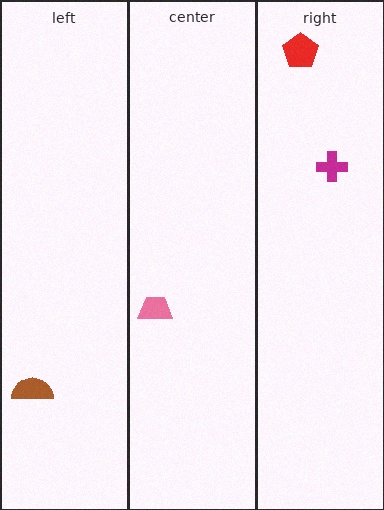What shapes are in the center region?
The pink trapezoid.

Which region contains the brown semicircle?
The left region.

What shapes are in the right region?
The magenta cross, the red pentagon.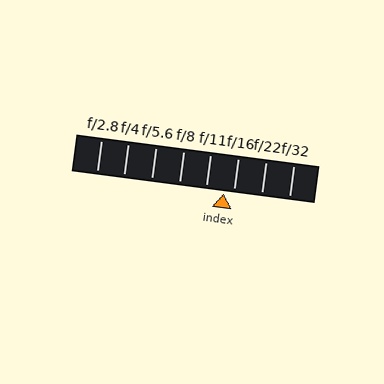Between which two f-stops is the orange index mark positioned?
The index mark is between f/11 and f/16.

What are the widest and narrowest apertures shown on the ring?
The widest aperture shown is f/2.8 and the narrowest is f/32.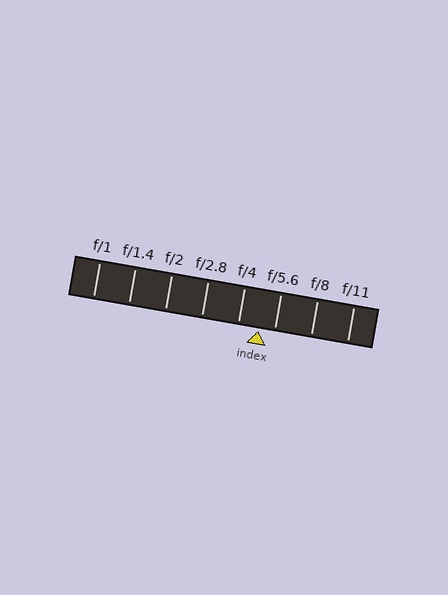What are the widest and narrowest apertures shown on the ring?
The widest aperture shown is f/1 and the narrowest is f/11.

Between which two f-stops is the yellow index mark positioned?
The index mark is between f/4 and f/5.6.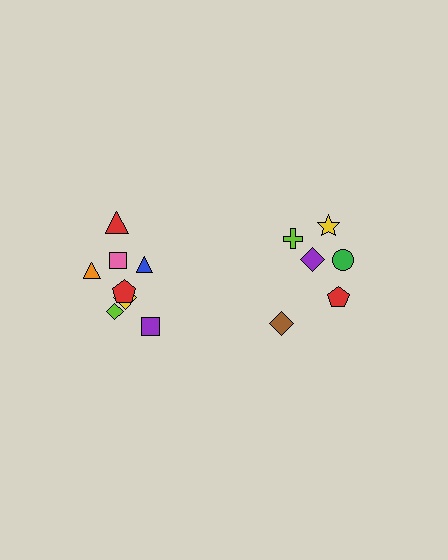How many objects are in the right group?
There are 6 objects.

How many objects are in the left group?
There are 8 objects.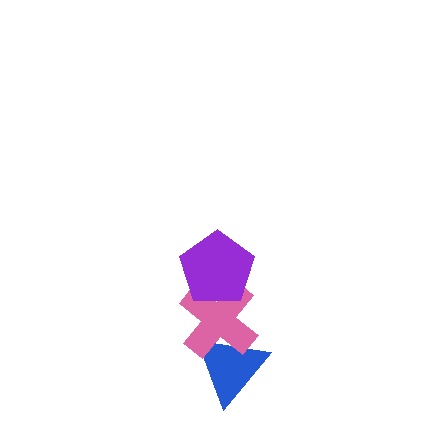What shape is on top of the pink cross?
The purple pentagon is on top of the pink cross.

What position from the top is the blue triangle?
The blue triangle is 3rd from the top.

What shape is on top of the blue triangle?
The pink cross is on top of the blue triangle.